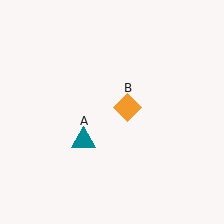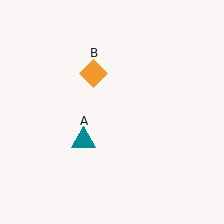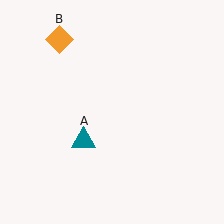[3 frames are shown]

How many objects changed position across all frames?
1 object changed position: orange diamond (object B).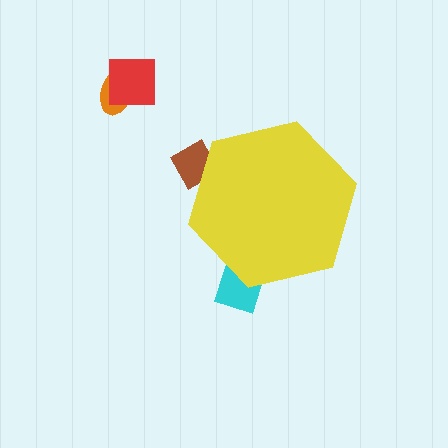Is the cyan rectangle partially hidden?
Yes, the cyan rectangle is partially hidden behind the yellow hexagon.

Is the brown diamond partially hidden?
Yes, the brown diamond is partially hidden behind the yellow hexagon.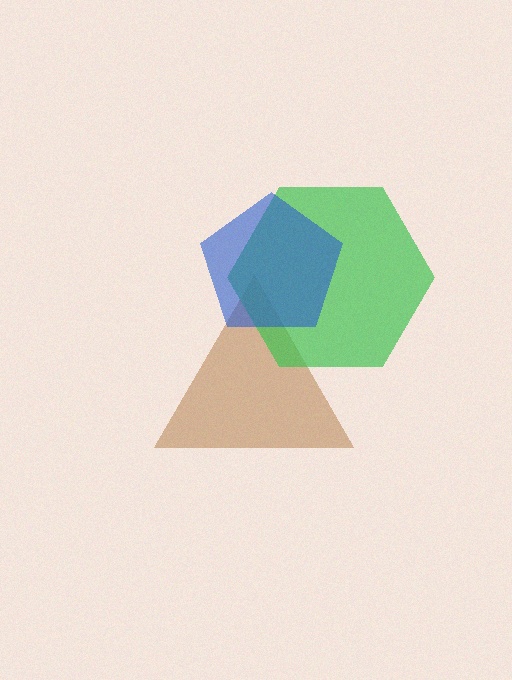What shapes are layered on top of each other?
The layered shapes are: a brown triangle, a green hexagon, a blue pentagon.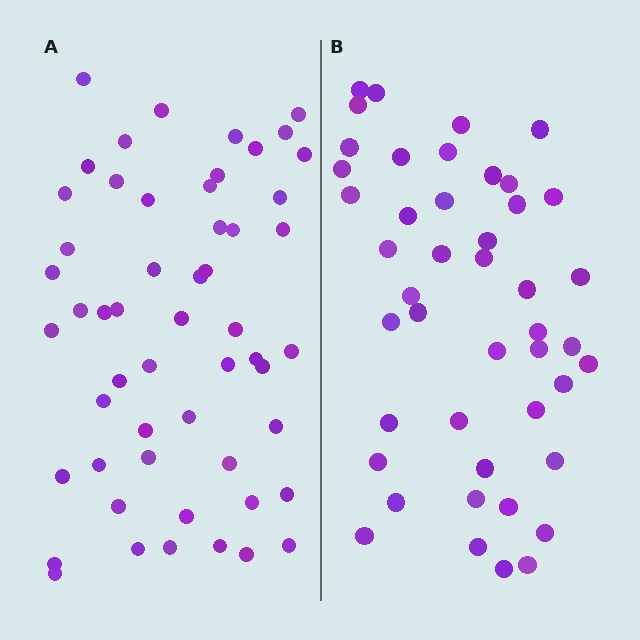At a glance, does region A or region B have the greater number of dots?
Region A (the left region) has more dots.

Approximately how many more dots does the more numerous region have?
Region A has roughly 8 or so more dots than region B.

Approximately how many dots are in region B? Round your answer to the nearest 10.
About 40 dots. (The exact count is 45, which rounds to 40.)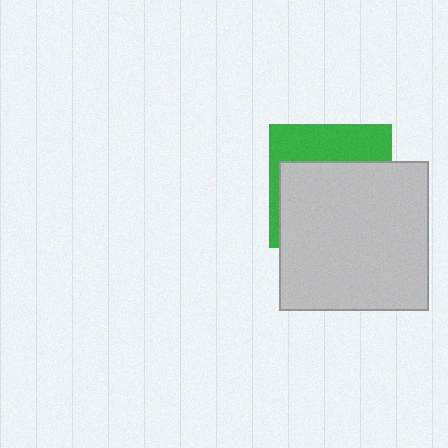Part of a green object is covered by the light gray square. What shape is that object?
It is a square.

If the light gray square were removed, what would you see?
You would see the complete green square.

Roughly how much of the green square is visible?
A small part of it is visible (roughly 36%).